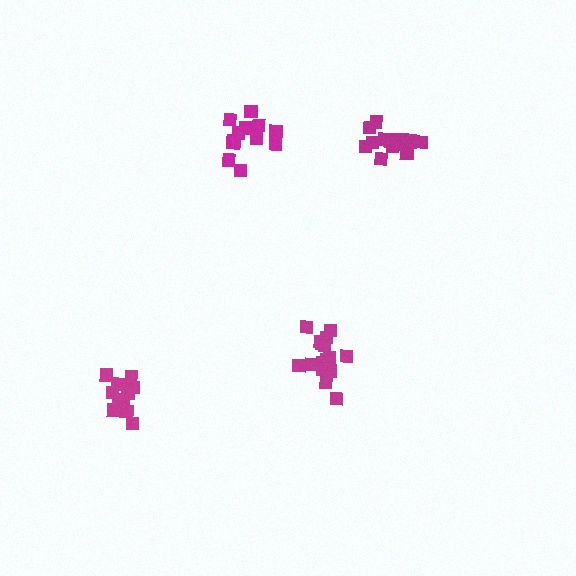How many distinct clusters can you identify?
There are 4 distinct clusters.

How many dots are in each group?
Group 1: 13 dots, Group 2: 16 dots, Group 3: 16 dots, Group 4: 12 dots (57 total).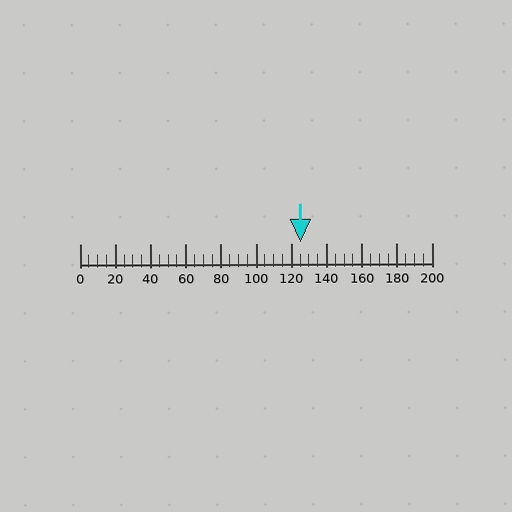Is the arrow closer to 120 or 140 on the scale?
The arrow is closer to 120.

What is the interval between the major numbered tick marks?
The major tick marks are spaced 20 units apart.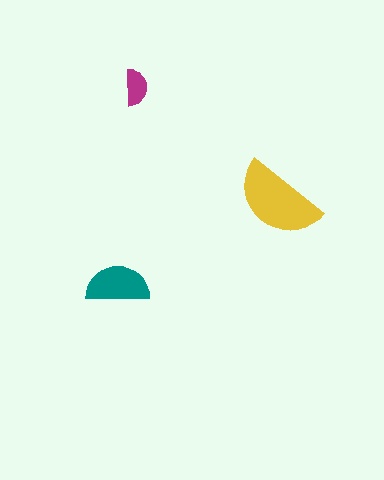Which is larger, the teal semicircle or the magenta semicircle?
The teal one.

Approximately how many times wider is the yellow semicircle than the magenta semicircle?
About 2.5 times wider.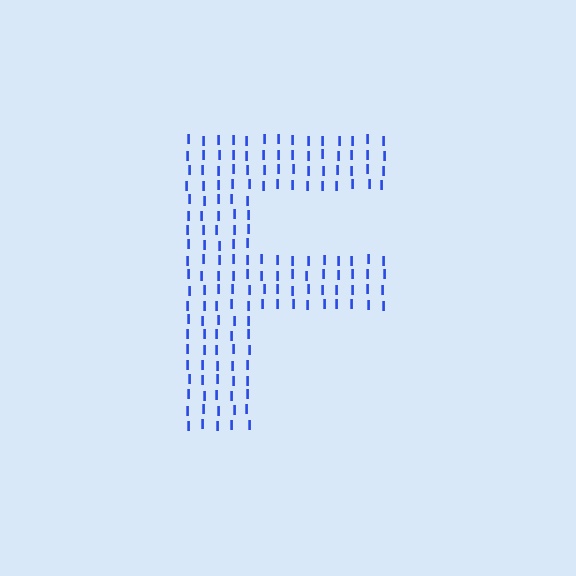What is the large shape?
The large shape is the letter F.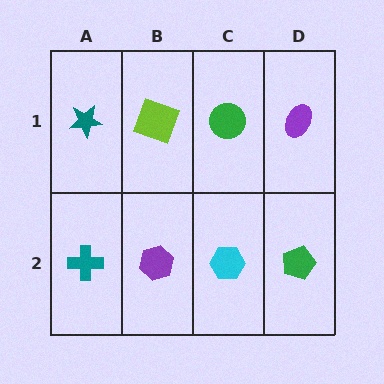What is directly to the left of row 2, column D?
A cyan hexagon.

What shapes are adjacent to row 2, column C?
A green circle (row 1, column C), a purple hexagon (row 2, column B), a green pentagon (row 2, column D).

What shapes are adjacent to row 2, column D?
A purple ellipse (row 1, column D), a cyan hexagon (row 2, column C).